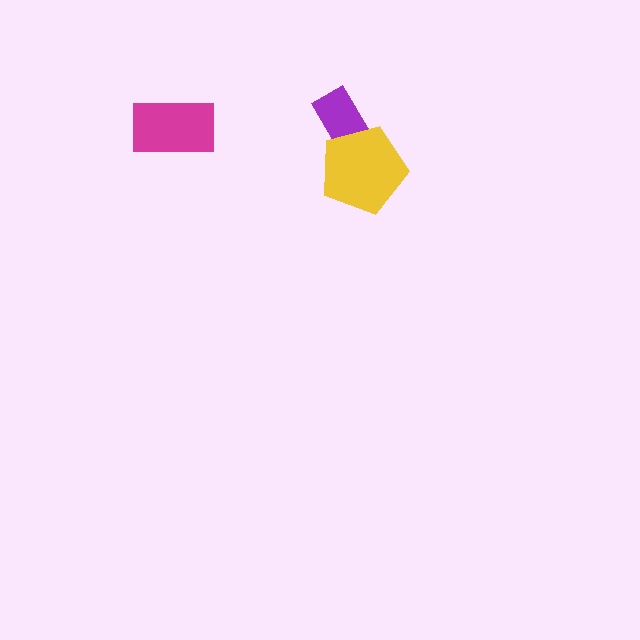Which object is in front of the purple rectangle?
The yellow pentagon is in front of the purple rectangle.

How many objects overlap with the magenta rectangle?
0 objects overlap with the magenta rectangle.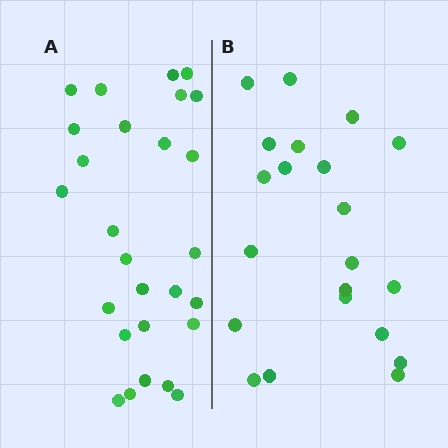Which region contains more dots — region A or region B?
Region A (the left region) has more dots.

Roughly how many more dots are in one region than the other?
Region A has about 6 more dots than region B.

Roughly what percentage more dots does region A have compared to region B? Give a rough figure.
About 30% more.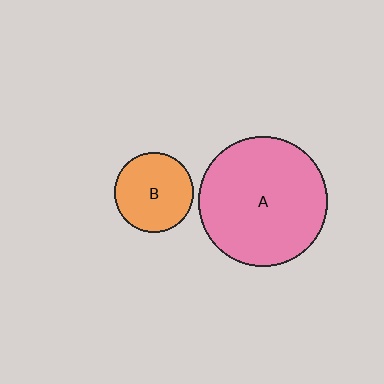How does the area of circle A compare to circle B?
Approximately 2.7 times.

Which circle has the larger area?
Circle A (pink).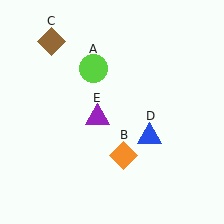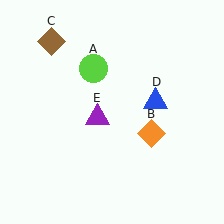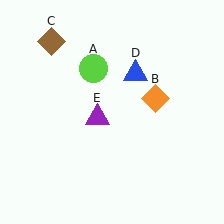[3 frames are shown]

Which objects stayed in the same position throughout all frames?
Lime circle (object A) and brown diamond (object C) and purple triangle (object E) remained stationary.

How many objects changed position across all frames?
2 objects changed position: orange diamond (object B), blue triangle (object D).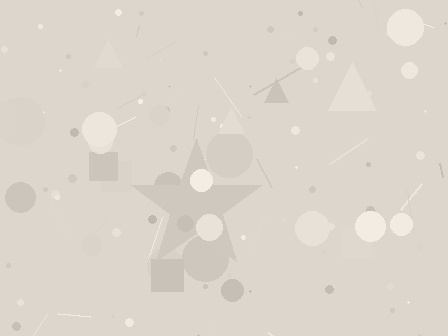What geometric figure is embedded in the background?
A star is embedded in the background.